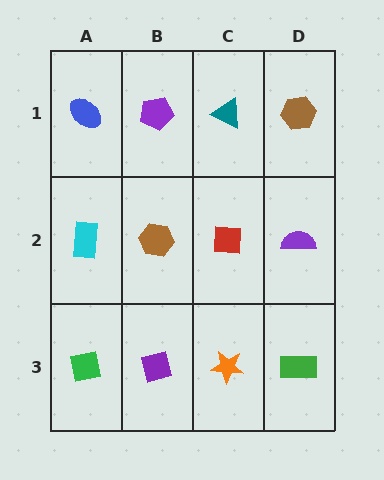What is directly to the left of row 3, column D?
An orange star.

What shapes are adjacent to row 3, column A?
A cyan rectangle (row 2, column A), a purple diamond (row 3, column B).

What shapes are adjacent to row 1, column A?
A cyan rectangle (row 2, column A), a purple pentagon (row 1, column B).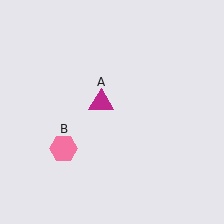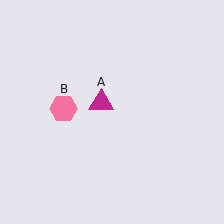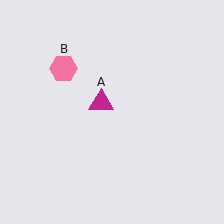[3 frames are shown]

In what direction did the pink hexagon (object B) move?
The pink hexagon (object B) moved up.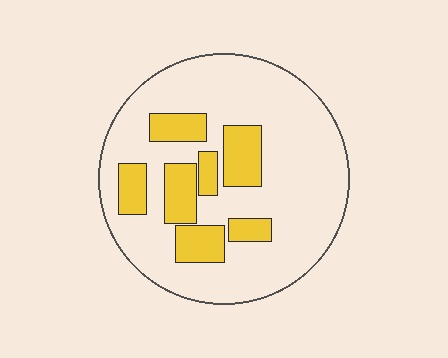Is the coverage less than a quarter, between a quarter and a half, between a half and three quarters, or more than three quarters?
Less than a quarter.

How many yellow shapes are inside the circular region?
7.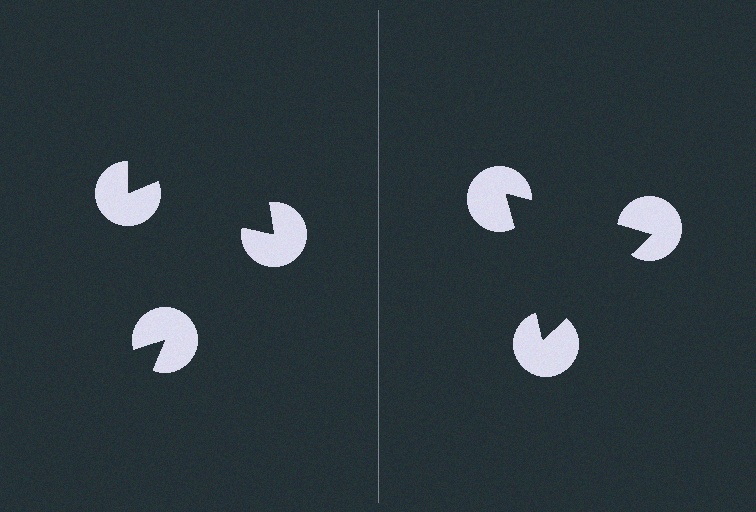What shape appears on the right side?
An illusory triangle.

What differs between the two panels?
The pac-man discs are positioned identically on both sides; only the wedge orientations differ. On the right they align to a triangle; on the left they are misaligned.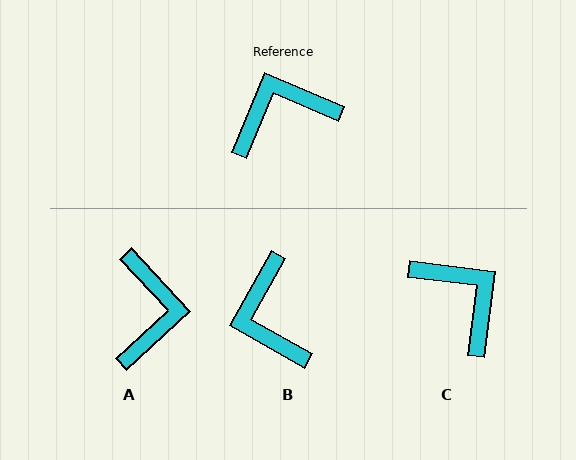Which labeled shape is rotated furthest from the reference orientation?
A, about 114 degrees away.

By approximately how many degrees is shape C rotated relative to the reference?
Approximately 74 degrees clockwise.